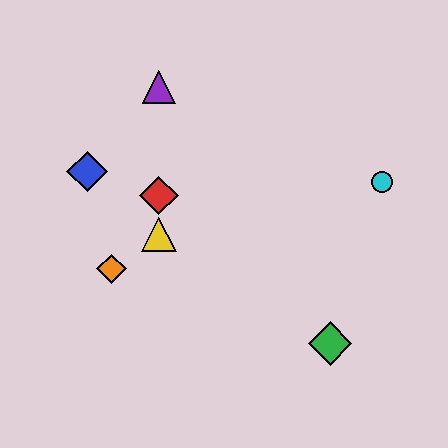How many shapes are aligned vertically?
3 shapes (the red diamond, the yellow triangle, the purple triangle) are aligned vertically.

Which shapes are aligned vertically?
The red diamond, the yellow triangle, the purple triangle are aligned vertically.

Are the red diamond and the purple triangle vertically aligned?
Yes, both are at x≈159.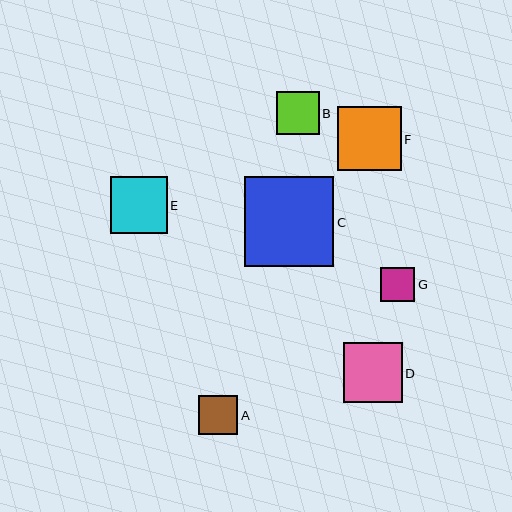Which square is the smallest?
Square G is the smallest with a size of approximately 34 pixels.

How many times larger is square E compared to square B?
Square E is approximately 1.3 times the size of square B.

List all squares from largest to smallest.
From largest to smallest: C, F, D, E, B, A, G.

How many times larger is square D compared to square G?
Square D is approximately 1.8 times the size of square G.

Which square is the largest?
Square C is the largest with a size of approximately 90 pixels.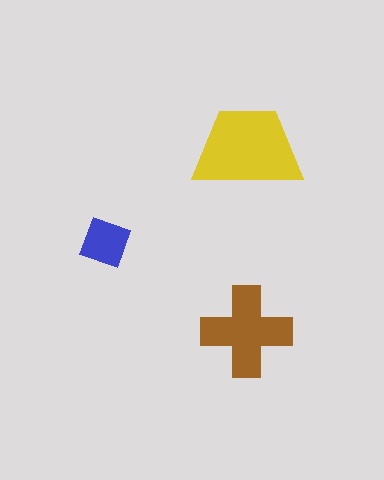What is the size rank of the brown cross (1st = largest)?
2nd.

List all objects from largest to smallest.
The yellow trapezoid, the brown cross, the blue square.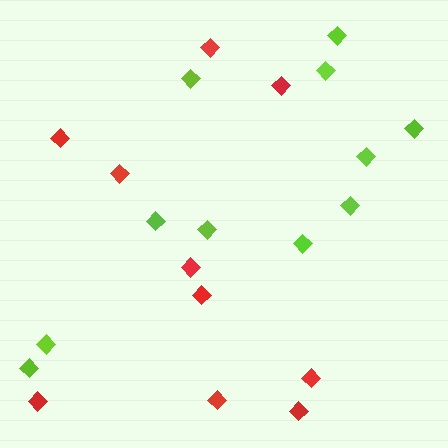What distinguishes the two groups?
There are 2 groups: one group of red diamonds (10) and one group of lime diamonds (11).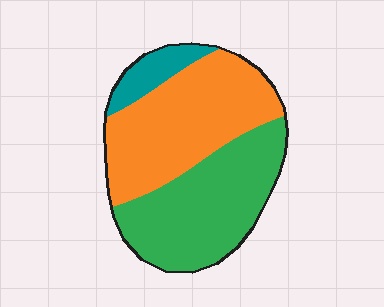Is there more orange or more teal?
Orange.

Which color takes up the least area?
Teal, at roughly 10%.